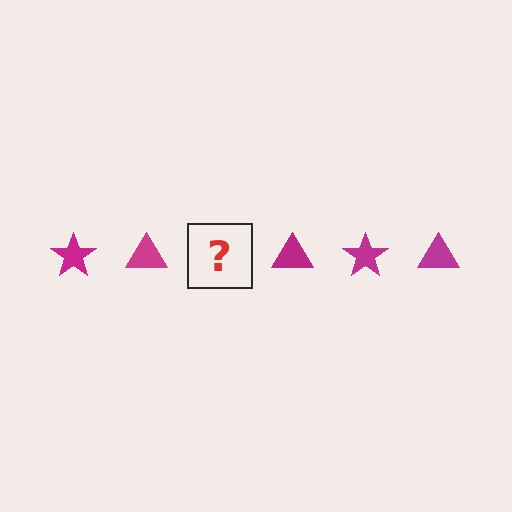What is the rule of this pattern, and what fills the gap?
The rule is that the pattern cycles through star, triangle shapes in magenta. The gap should be filled with a magenta star.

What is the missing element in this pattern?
The missing element is a magenta star.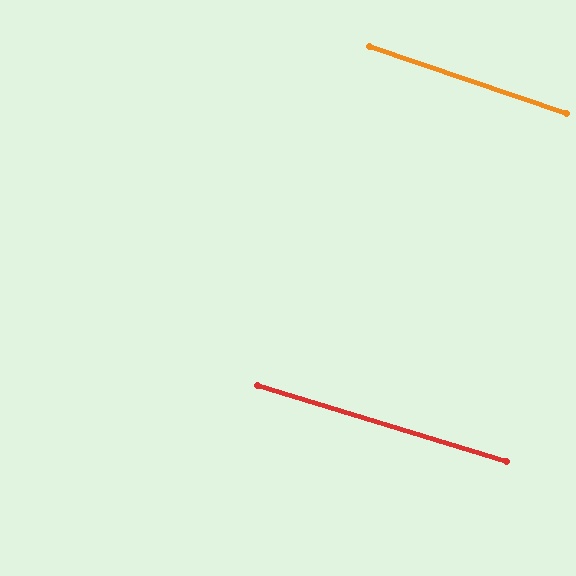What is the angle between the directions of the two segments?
Approximately 2 degrees.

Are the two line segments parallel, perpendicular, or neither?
Parallel — their directions differ by only 1.8°.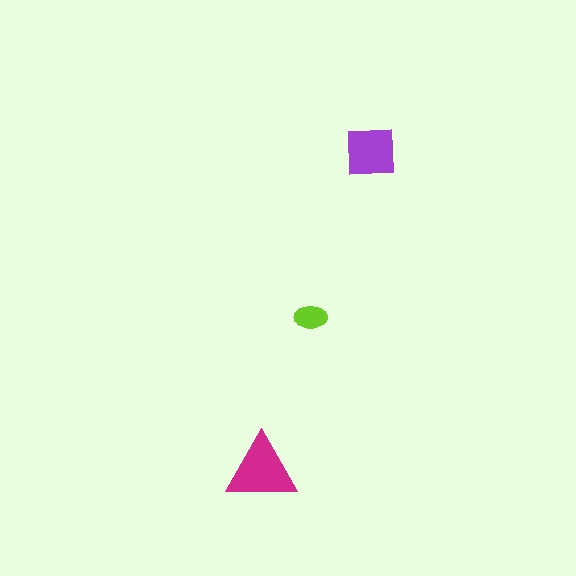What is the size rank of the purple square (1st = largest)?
2nd.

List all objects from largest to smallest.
The magenta triangle, the purple square, the lime ellipse.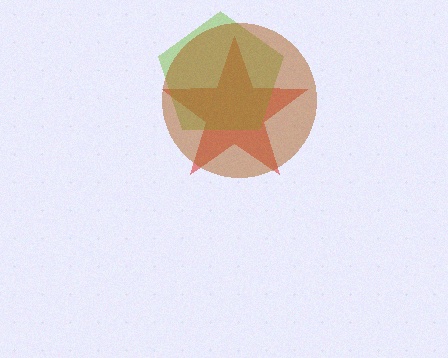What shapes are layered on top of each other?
The layered shapes are: a red star, a lime pentagon, a brown circle.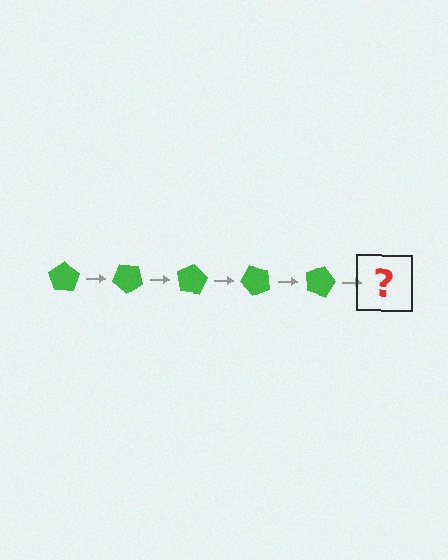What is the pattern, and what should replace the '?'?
The pattern is that the pentagon rotates 40 degrees each step. The '?' should be a green pentagon rotated 200 degrees.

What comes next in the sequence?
The next element should be a green pentagon rotated 200 degrees.